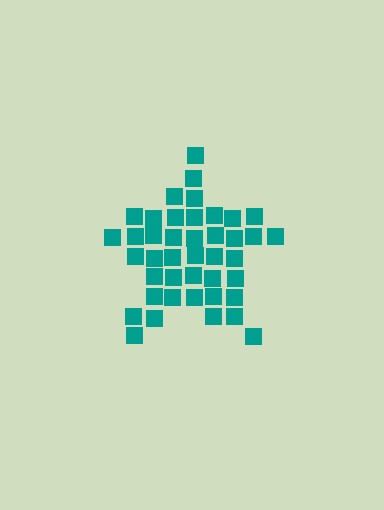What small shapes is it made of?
It is made of small squares.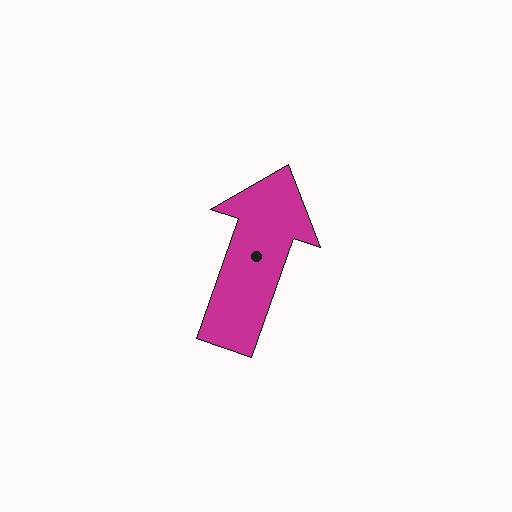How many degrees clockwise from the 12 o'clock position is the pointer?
Approximately 19 degrees.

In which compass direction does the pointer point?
North.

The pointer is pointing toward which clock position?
Roughly 1 o'clock.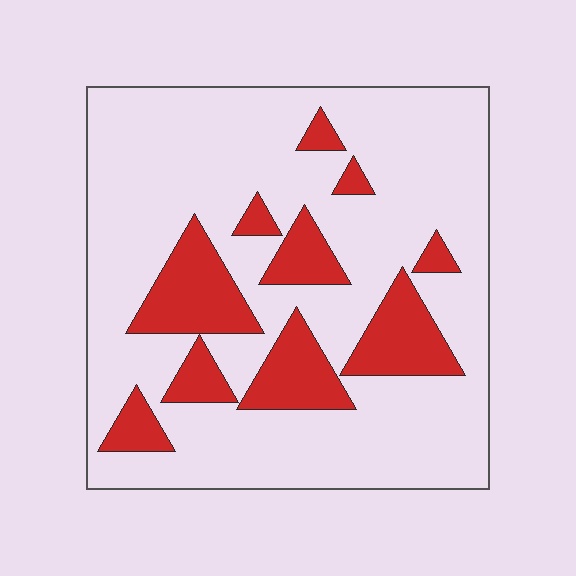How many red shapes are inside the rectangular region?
10.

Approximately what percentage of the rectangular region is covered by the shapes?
Approximately 20%.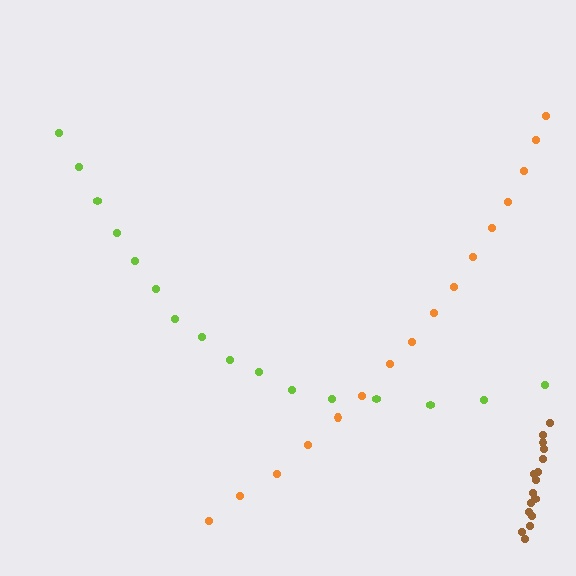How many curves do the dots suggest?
There are 3 distinct paths.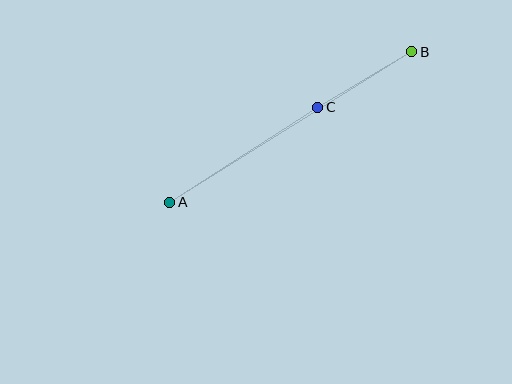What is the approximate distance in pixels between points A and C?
The distance between A and C is approximately 176 pixels.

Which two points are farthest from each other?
Points A and B are farthest from each other.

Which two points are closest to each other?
Points B and C are closest to each other.